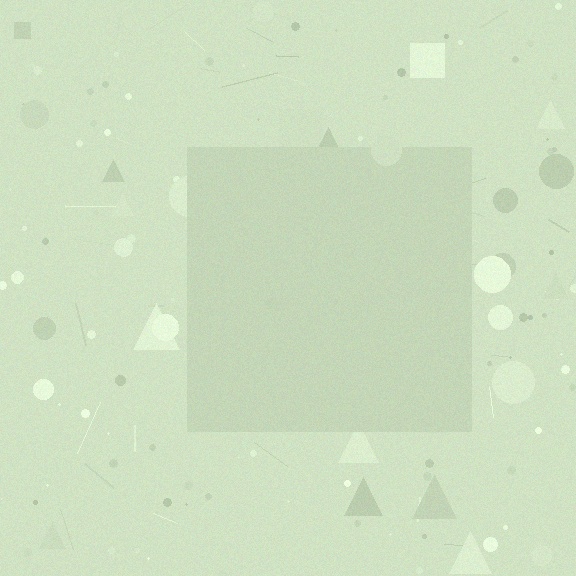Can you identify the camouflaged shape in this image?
The camouflaged shape is a square.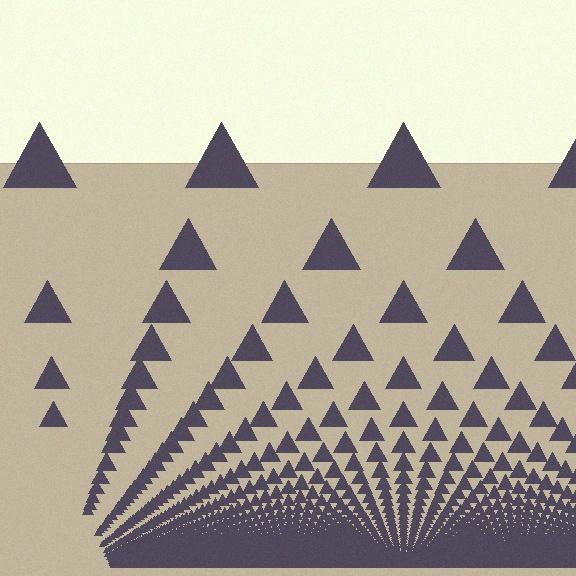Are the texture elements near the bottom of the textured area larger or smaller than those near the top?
Smaller. The gradient is inverted — elements near the bottom are smaller and denser.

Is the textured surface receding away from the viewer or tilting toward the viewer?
The surface appears to tilt toward the viewer. Texture elements get larger and sparser toward the top.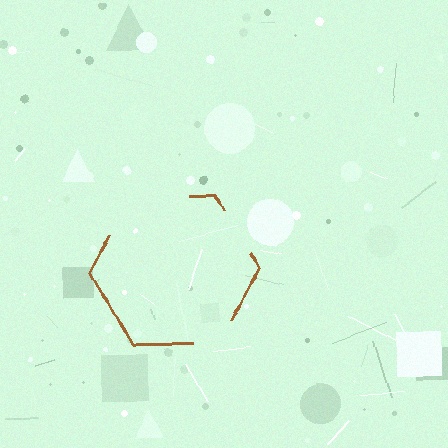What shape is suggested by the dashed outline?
The dashed outline suggests a hexagon.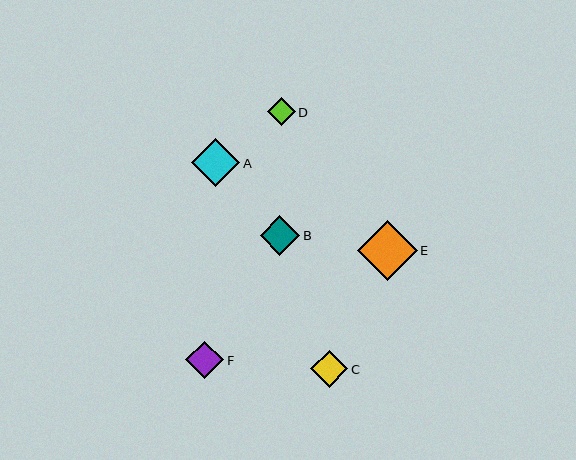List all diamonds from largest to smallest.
From largest to smallest: E, A, B, F, C, D.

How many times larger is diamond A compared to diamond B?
Diamond A is approximately 1.2 times the size of diamond B.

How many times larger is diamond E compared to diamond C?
Diamond E is approximately 1.6 times the size of diamond C.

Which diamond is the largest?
Diamond E is the largest with a size of approximately 60 pixels.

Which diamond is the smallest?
Diamond D is the smallest with a size of approximately 28 pixels.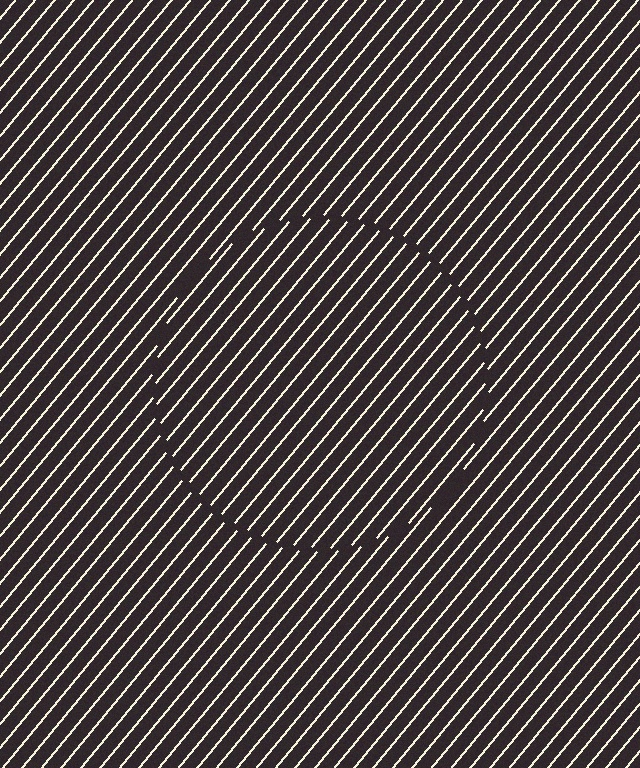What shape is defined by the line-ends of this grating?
An illusory circle. The interior of the shape contains the same grating, shifted by half a period — the contour is defined by the phase discontinuity where line-ends from the inner and outer gratings abut.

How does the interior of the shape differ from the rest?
The interior of the shape contains the same grating, shifted by half a period — the contour is defined by the phase discontinuity where line-ends from the inner and outer gratings abut.